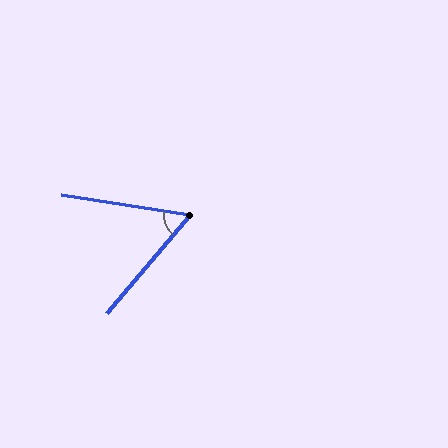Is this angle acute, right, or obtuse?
It is acute.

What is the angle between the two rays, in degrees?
Approximately 58 degrees.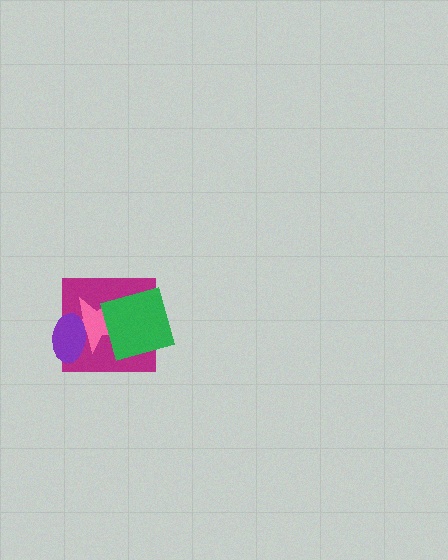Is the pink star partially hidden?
Yes, it is partially covered by another shape.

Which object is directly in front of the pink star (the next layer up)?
The purple ellipse is directly in front of the pink star.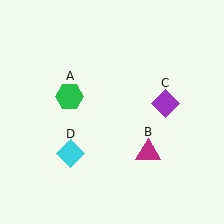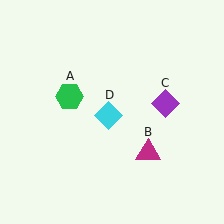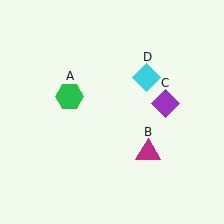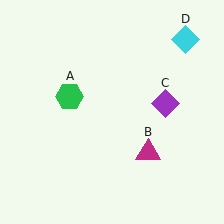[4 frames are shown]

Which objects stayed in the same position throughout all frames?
Green hexagon (object A) and magenta triangle (object B) and purple diamond (object C) remained stationary.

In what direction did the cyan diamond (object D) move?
The cyan diamond (object D) moved up and to the right.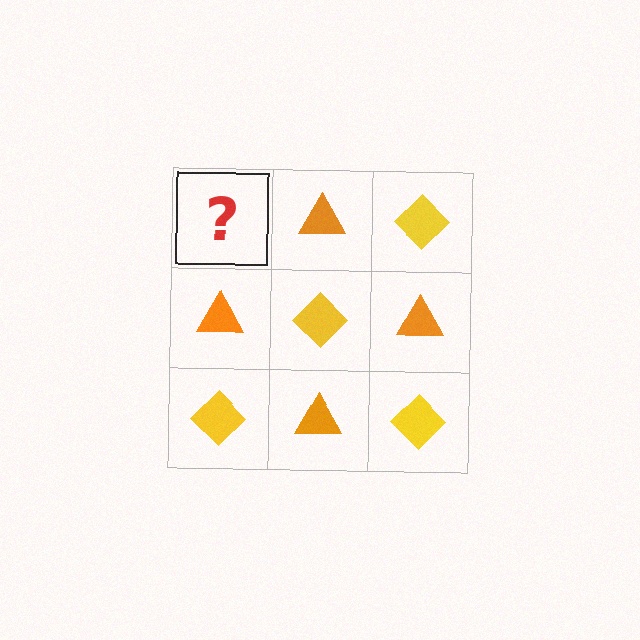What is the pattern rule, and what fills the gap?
The rule is that it alternates yellow diamond and orange triangle in a checkerboard pattern. The gap should be filled with a yellow diamond.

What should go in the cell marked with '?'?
The missing cell should contain a yellow diamond.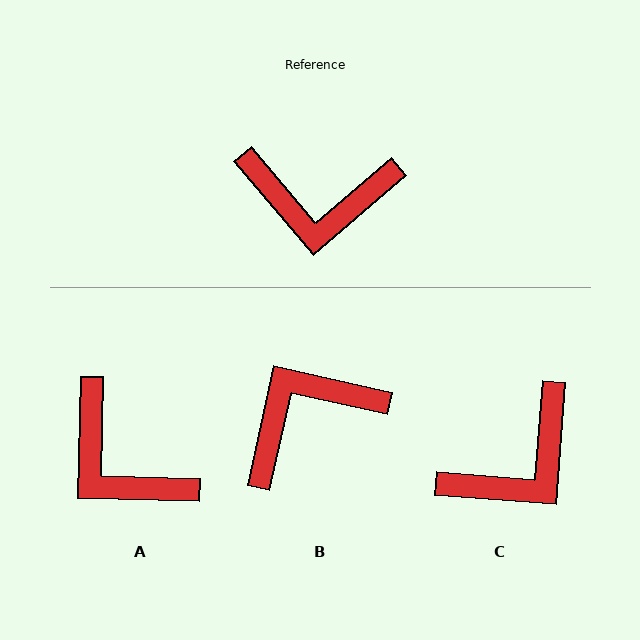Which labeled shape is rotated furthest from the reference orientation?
B, about 143 degrees away.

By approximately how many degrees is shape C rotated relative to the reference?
Approximately 45 degrees counter-clockwise.